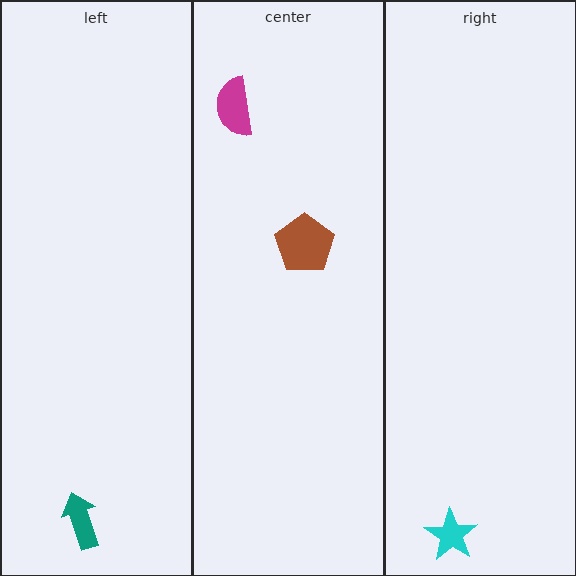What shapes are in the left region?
The teal arrow.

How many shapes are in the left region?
1.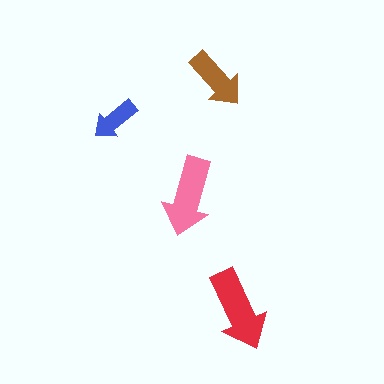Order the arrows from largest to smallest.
the red one, the pink one, the brown one, the blue one.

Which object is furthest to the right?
The red arrow is rightmost.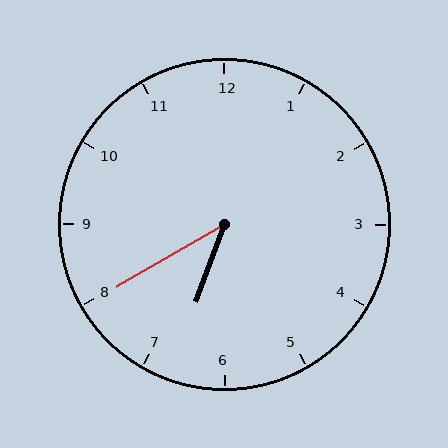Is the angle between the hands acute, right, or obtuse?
It is acute.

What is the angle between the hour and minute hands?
Approximately 40 degrees.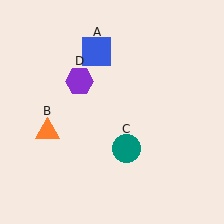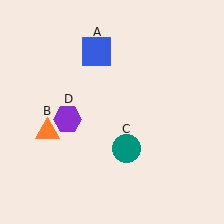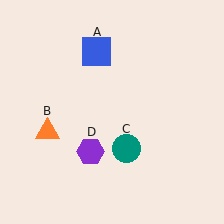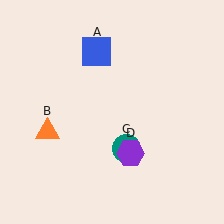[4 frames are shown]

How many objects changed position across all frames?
1 object changed position: purple hexagon (object D).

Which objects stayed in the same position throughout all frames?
Blue square (object A) and orange triangle (object B) and teal circle (object C) remained stationary.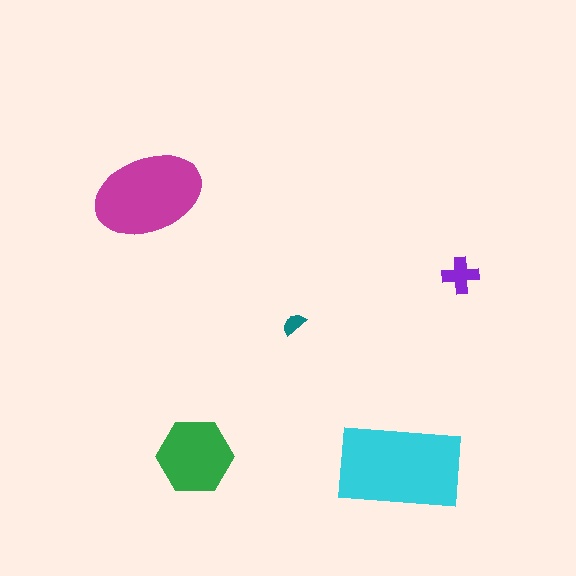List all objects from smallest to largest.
The teal semicircle, the purple cross, the green hexagon, the magenta ellipse, the cyan rectangle.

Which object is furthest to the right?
The purple cross is rightmost.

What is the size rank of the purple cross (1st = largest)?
4th.